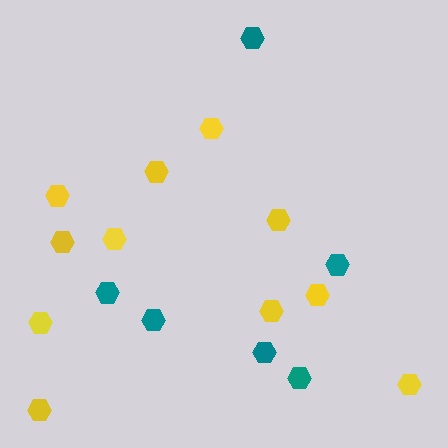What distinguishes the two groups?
There are 2 groups: one group of yellow hexagons (11) and one group of teal hexagons (6).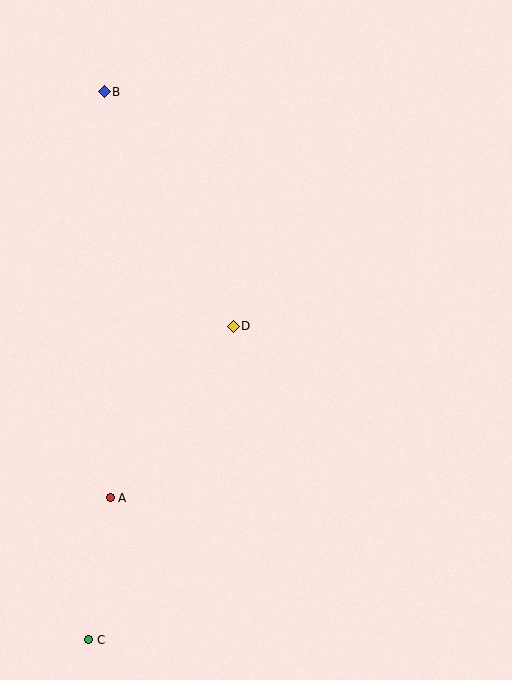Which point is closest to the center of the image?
Point D at (233, 326) is closest to the center.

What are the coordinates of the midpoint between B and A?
The midpoint between B and A is at (107, 295).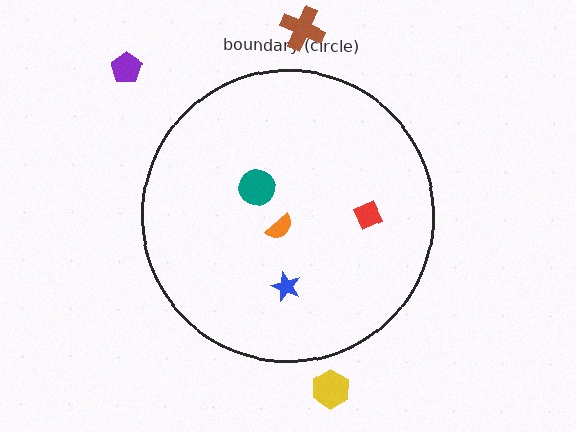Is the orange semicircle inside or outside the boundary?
Inside.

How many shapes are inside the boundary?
4 inside, 3 outside.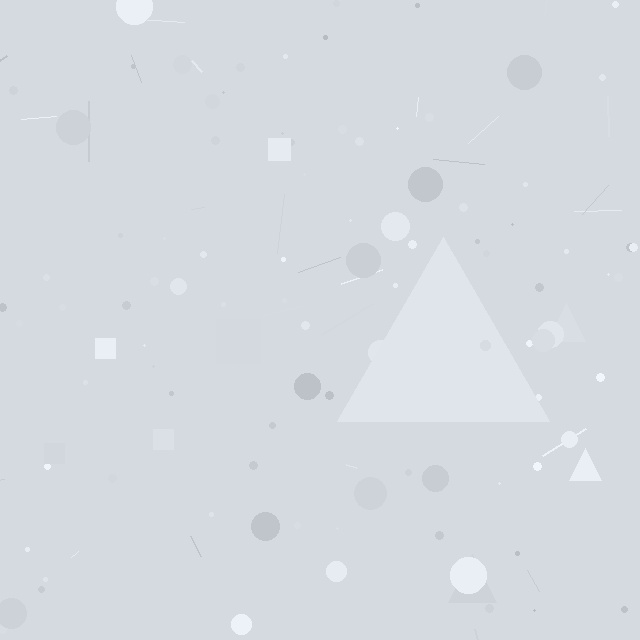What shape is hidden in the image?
A triangle is hidden in the image.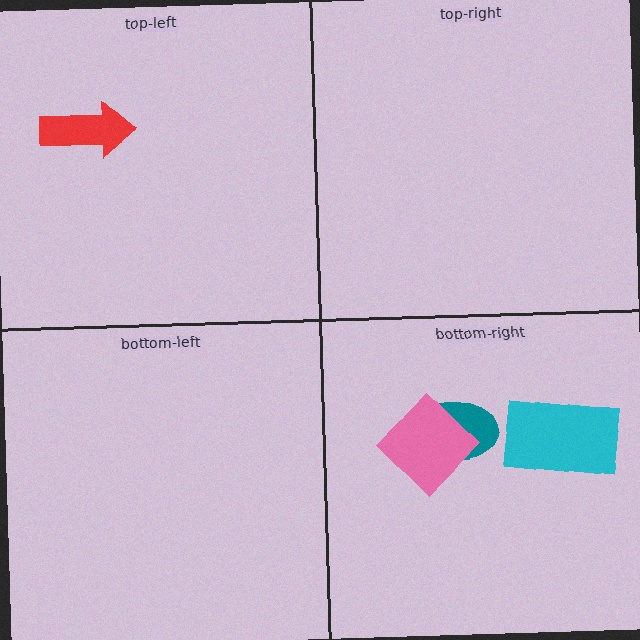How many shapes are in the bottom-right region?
3.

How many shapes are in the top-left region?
1.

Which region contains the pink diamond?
The bottom-right region.